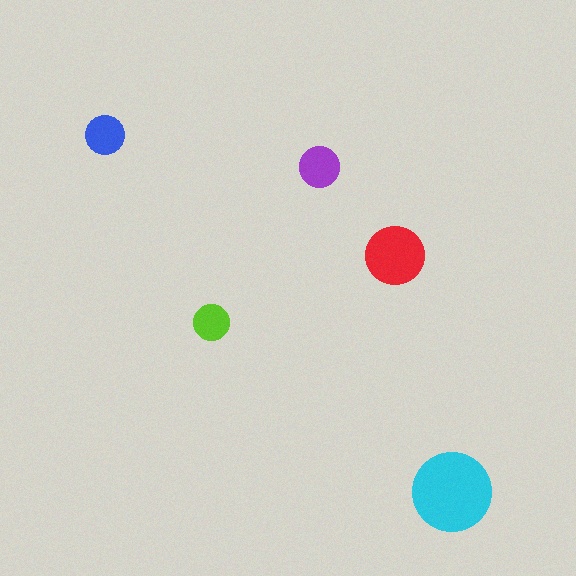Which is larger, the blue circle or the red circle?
The red one.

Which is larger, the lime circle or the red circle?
The red one.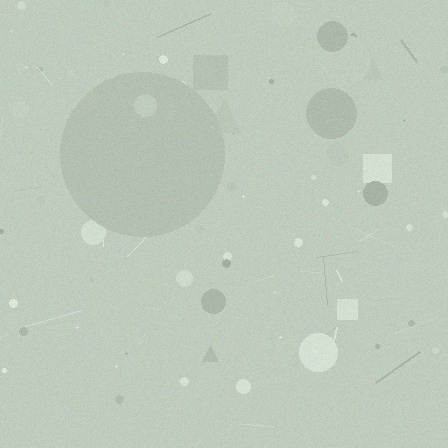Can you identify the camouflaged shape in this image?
The camouflaged shape is a circle.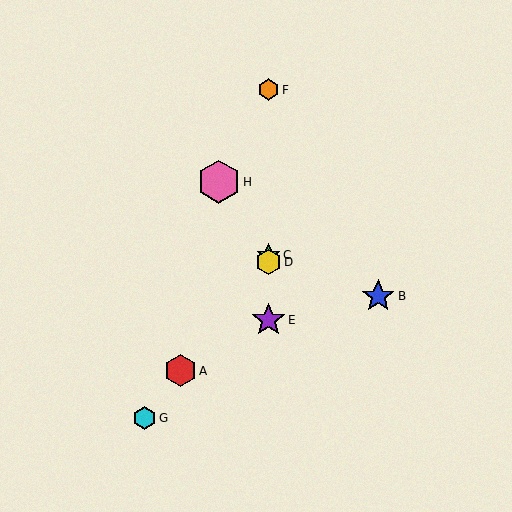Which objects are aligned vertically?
Objects C, D, E, F are aligned vertically.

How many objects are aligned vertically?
4 objects (C, D, E, F) are aligned vertically.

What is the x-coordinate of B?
Object B is at x≈378.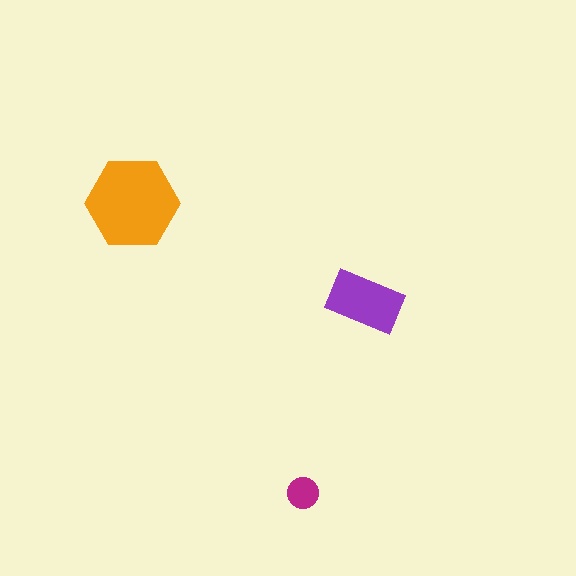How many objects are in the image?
There are 3 objects in the image.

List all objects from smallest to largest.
The magenta circle, the purple rectangle, the orange hexagon.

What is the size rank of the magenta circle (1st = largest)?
3rd.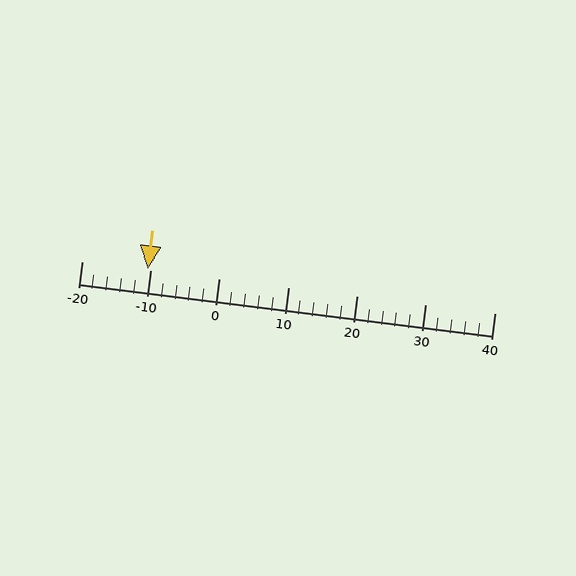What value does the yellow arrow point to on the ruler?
The yellow arrow points to approximately -10.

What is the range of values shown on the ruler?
The ruler shows values from -20 to 40.